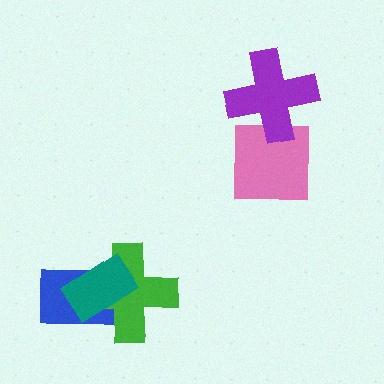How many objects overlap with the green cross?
2 objects overlap with the green cross.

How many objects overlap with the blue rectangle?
2 objects overlap with the blue rectangle.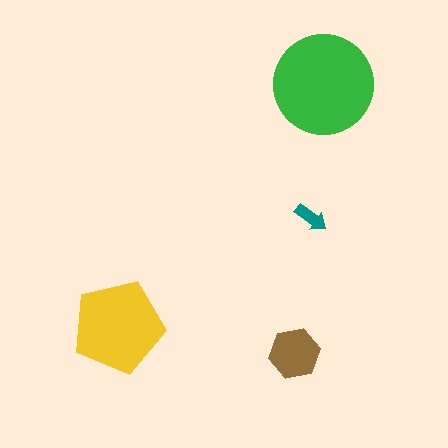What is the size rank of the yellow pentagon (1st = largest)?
2nd.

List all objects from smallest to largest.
The teal arrow, the brown hexagon, the yellow pentagon, the green circle.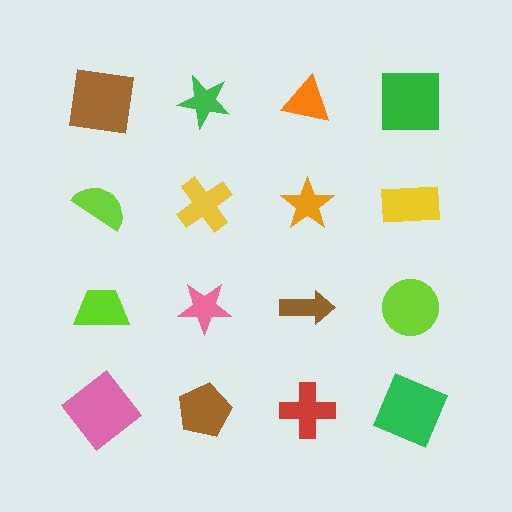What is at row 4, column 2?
A brown pentagon.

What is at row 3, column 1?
A lime trapezoid.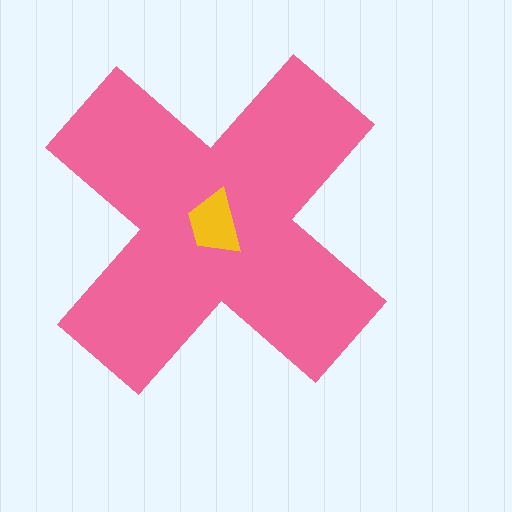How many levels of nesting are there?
2.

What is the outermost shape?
The pink cross.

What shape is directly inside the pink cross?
The yellow trapezoid.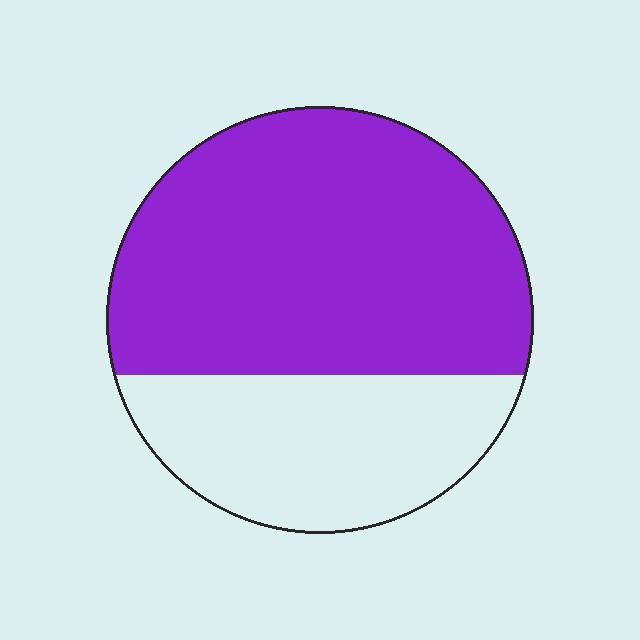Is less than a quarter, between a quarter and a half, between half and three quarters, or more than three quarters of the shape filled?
Between half and three quarters.